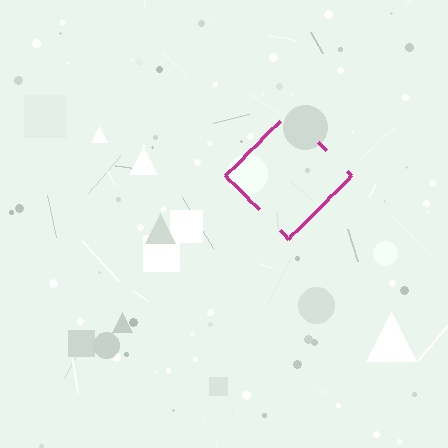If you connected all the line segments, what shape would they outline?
They would outline a diamond.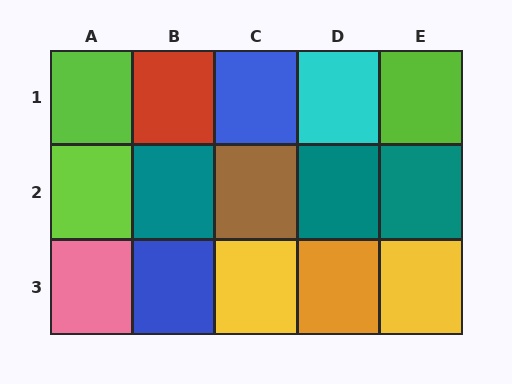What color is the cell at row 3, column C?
Yellow.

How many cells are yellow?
2 cells are yellow.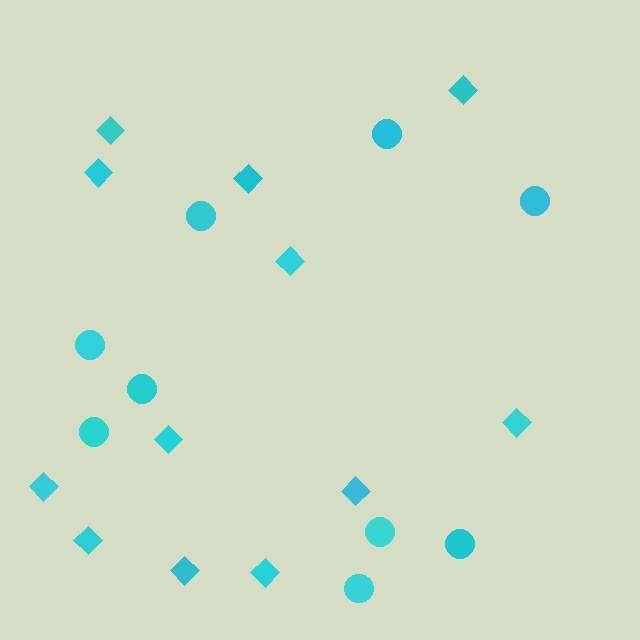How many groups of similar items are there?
There are 2 groups: one group of circles (9) and one group of diamonds (12).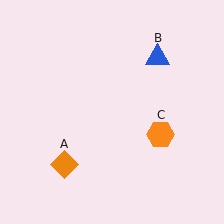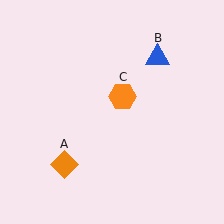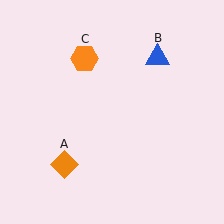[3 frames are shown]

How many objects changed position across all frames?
1 object changed position: orange hexagon (object C).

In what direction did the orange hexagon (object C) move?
The orange hexagon (object C) moved up and to the left.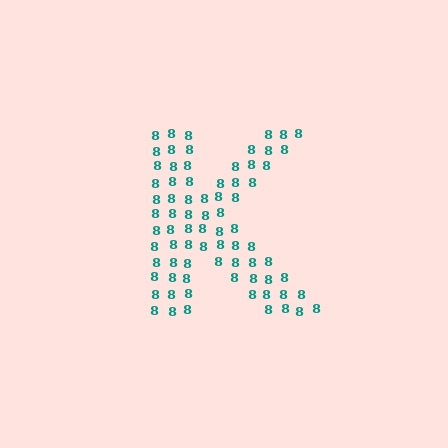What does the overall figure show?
The overall figure shows the letter K.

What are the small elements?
The small elements are digit 8's.